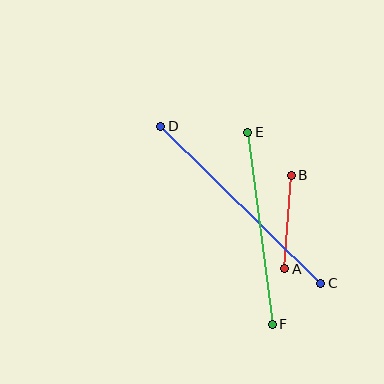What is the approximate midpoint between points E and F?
The midpoint is at approximately (260, 228) pixels.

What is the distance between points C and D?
The distance is approximately 224 pixels.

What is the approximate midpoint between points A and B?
The midpoint is at approximately (288, 222) pixels.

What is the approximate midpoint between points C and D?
The midpoint is at approximately (241, 205) pixels.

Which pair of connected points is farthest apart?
Points C and D are farthest apart.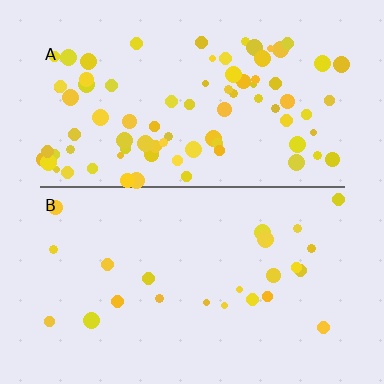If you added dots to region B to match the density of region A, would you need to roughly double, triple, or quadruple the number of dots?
Approximately triple.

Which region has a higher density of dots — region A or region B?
A (the top).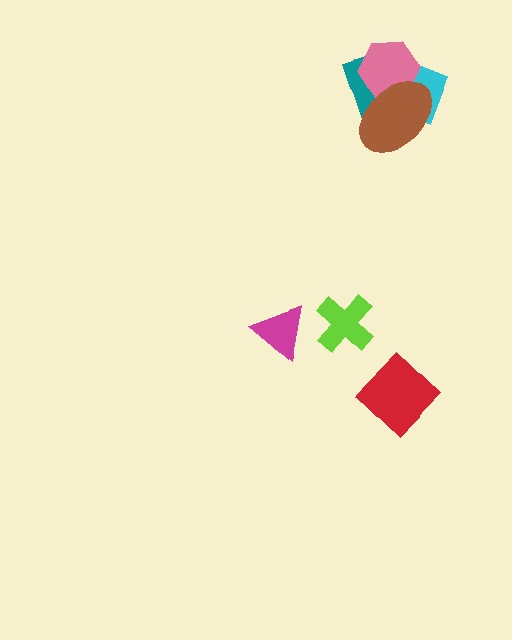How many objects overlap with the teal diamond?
3 objects overlap with the teal diamond.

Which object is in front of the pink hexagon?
The brown ellipse is in front of the pink hexagon.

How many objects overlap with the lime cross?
0 objects overlap with the lime cross.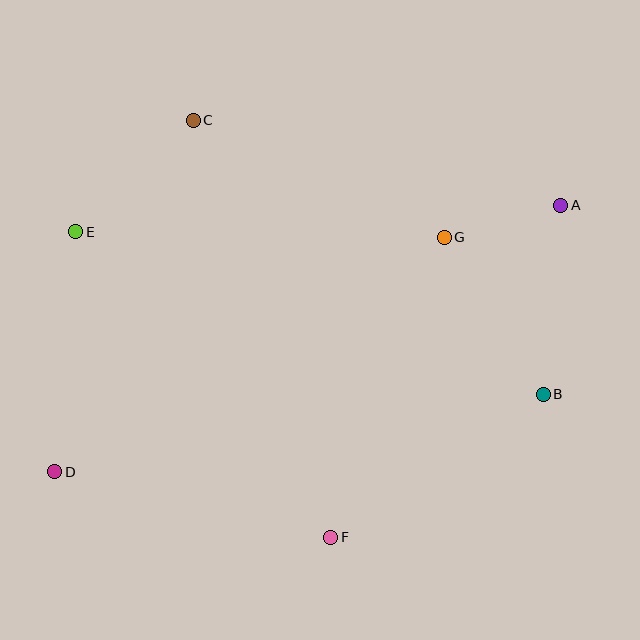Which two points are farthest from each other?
Points A and D are farthest from each other.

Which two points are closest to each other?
Points A and G are closest to each other.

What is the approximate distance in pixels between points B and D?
The distance between B and D is approximately 495 pixels.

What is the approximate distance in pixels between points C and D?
The distance between C and D is approximately 378 pixels.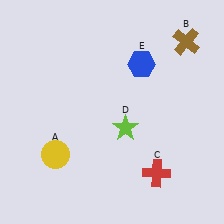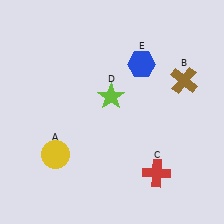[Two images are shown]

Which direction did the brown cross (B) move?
The brown cross (B) moved down.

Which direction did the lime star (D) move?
The lime star (D) moved up.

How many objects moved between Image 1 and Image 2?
2 objects moved between the two images.